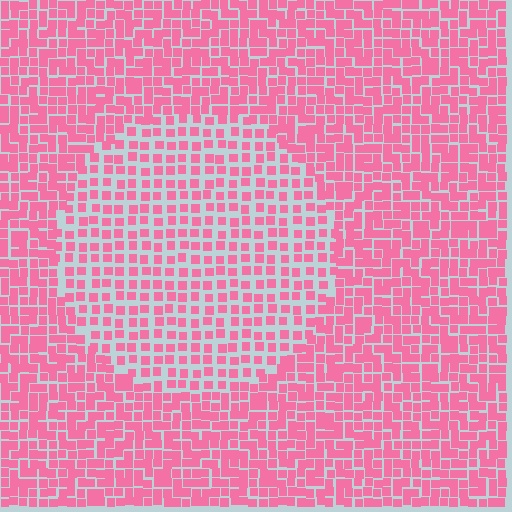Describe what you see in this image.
The image contains small pink elements arranged at two different densities. A circle-shaped region is visible where the elements are less densely packed than the surrounding area.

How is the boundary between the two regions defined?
The boundary is defined by a change in element density (approximately 1.7x ratio). All elements are the same color, size, and shape.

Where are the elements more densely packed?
The elements are more densely packed outside the circle boundary.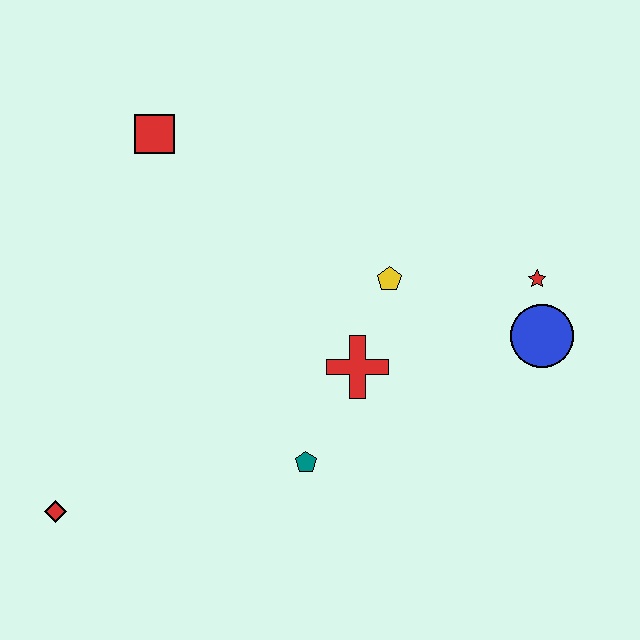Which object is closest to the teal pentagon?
The red cross is closest to the teal pentagon.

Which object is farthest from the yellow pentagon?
The red diamond is farthest from the yellow pentagon.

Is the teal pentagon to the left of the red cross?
Yes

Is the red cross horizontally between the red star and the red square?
Yes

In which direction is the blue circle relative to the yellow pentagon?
The blue circle is to the right of the yellow pentagon.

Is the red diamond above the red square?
No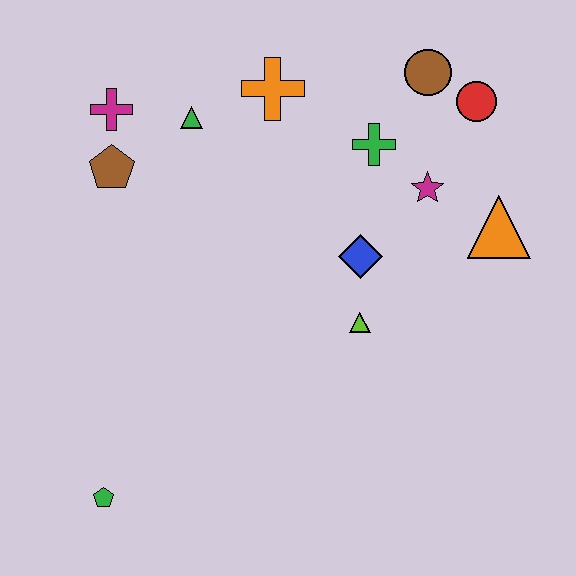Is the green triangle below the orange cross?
Yes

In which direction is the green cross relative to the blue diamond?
The green cross is above the blue diamond.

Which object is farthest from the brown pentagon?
The orange triangle is farthest from the brown pentagon.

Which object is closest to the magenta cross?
The brown pentagon is closest to the magenta cross.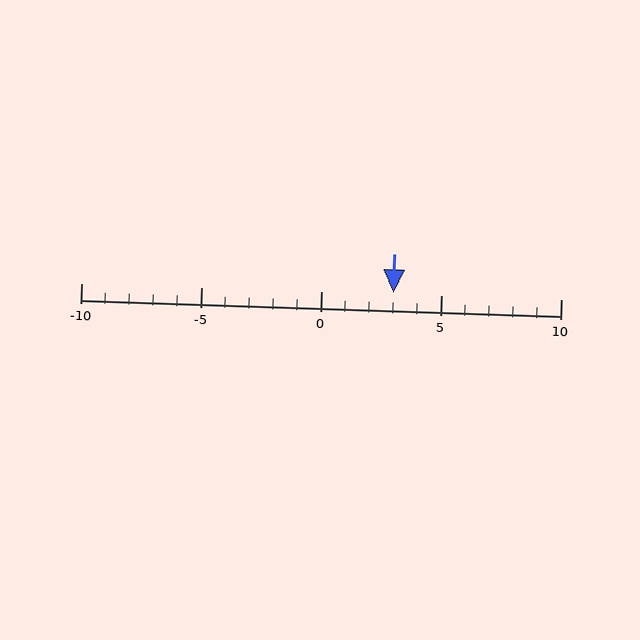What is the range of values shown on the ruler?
The ruler shows values from -10 to 10.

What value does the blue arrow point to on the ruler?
The blue arrow points to approximately 3.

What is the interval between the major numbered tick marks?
The major tick marks are spaced 5 units apart.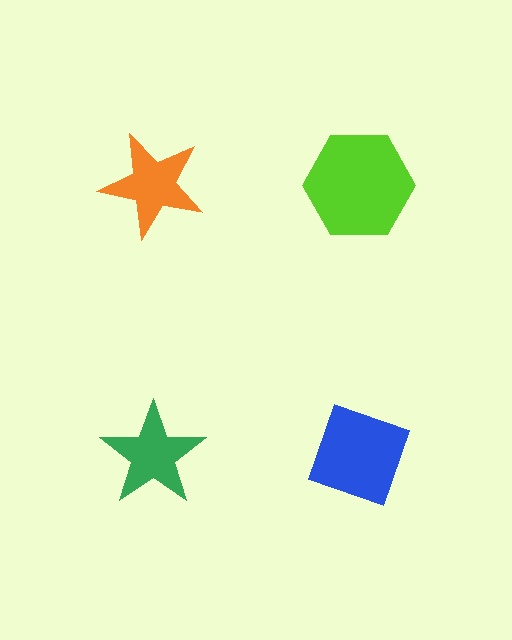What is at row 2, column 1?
A green star.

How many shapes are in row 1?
2 shapes.